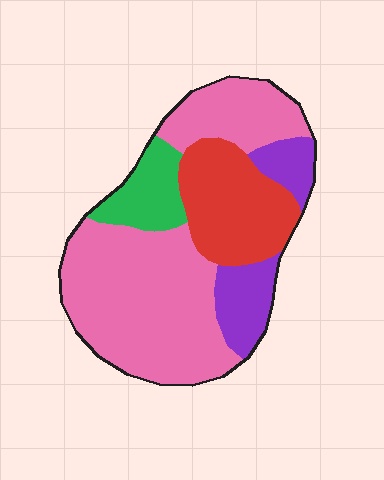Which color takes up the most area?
Pink, at roughly 55%.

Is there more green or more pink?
Pink.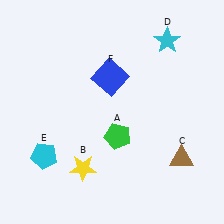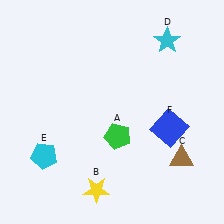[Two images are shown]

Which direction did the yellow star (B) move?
The yellow star (B) moved down.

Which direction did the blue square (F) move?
The blue square (F) moved right.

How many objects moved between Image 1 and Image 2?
2 objects moved between the two images.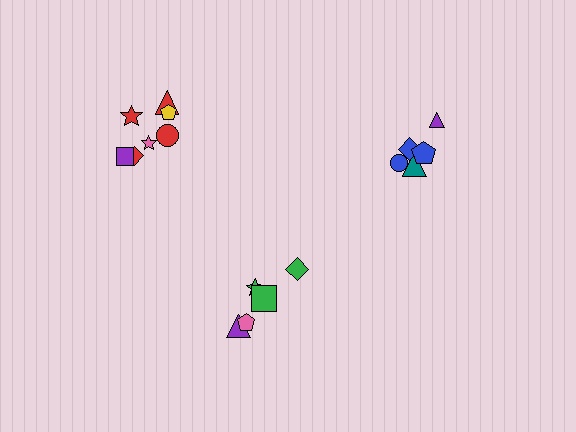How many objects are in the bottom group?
There are 5 objects.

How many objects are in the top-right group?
There are 5 objects.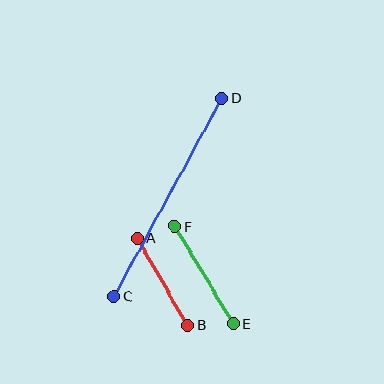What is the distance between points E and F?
The distance is approximately 114 pixels.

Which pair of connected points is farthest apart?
Points C and D are farthest apart.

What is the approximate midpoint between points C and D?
The midpoint is at approximately (168, 197) pixels.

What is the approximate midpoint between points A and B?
The midpoint is at approximately (162, 282) pixels.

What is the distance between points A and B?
The distance is approximately 101 pixels.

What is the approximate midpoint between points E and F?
The midpoint is at approximately (204, 275) pixels.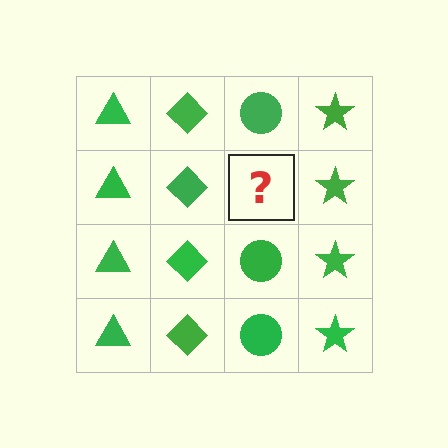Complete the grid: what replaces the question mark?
The question mark should be replaced with a green circle.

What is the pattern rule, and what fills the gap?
The rule is that each column has a consistent shape. The gap should be filled with a green circle.